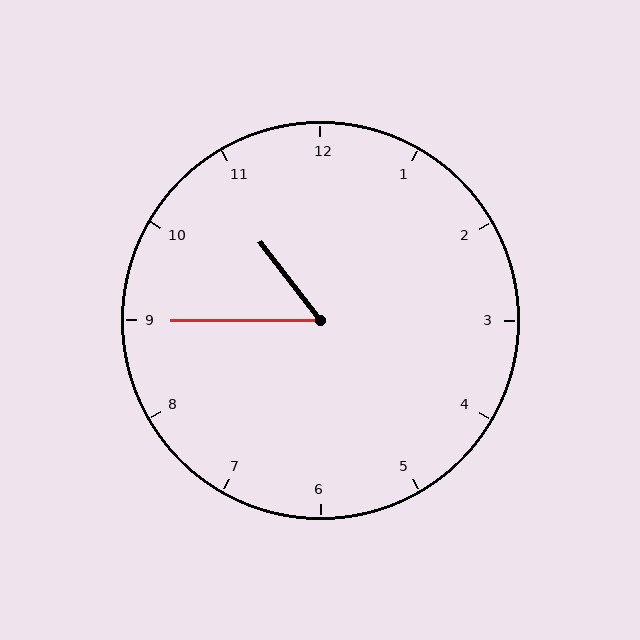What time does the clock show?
10:45.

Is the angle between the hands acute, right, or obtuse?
It is acute.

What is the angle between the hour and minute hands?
Approximately 52 degrees.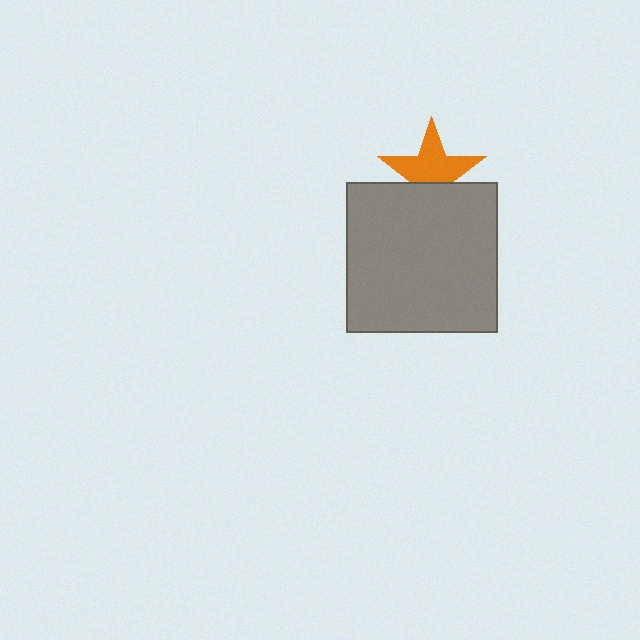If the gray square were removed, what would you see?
You would see the complete orange star.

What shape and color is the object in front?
The object in front is a gray square.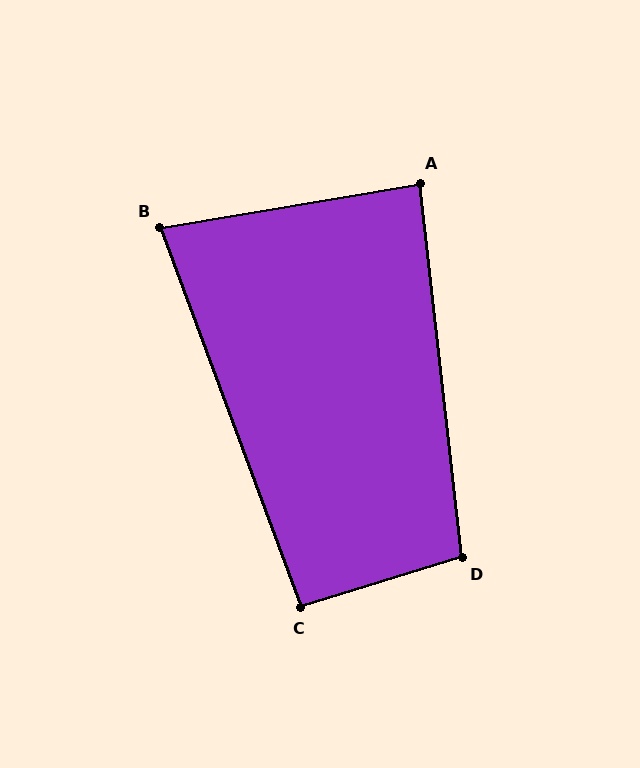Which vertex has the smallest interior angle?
B, at approximately 79 degrees.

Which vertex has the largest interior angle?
D, at approximately 101 degrees.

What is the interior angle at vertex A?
Approximately 87 degrees (approximately right).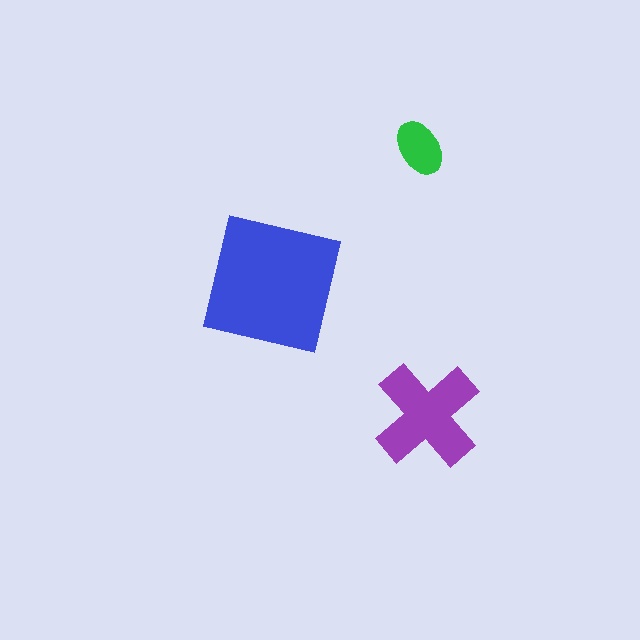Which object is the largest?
The blue square.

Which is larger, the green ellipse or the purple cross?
The purple cross.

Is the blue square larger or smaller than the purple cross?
Larger.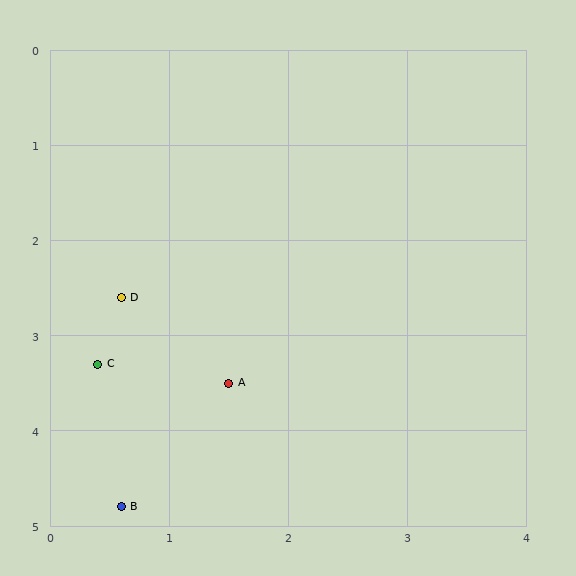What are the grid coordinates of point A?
Point A is at approximately (1.5, 3.5).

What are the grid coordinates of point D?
Point D is at approximately (0.6, 2.6).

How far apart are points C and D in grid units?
Points C and D are about 0.7 grid units apart.